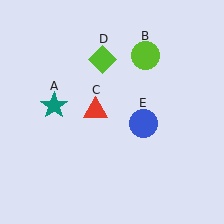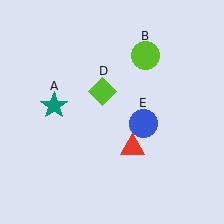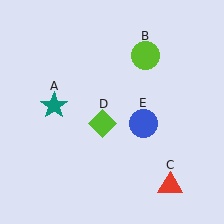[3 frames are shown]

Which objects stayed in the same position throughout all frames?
Teal star (object A) and lime circle (object B) and blue circle (object E) remained stationary.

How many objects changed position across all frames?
2 objects changed position: red triangle (object C), lime diamond (object D).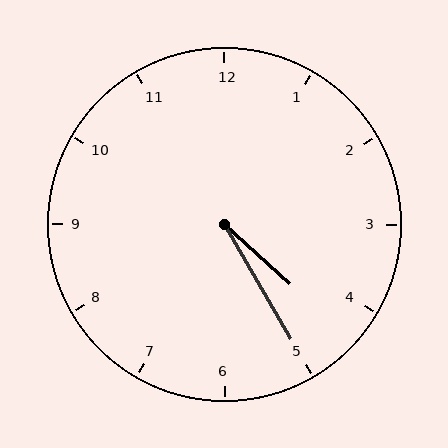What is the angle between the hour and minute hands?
Approximately 18 degrees.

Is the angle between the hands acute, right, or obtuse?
It is acute.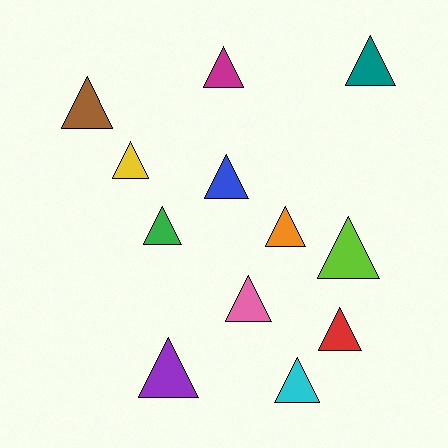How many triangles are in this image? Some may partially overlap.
There are 12 triangles.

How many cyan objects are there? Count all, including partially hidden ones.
There is 1 cyan object.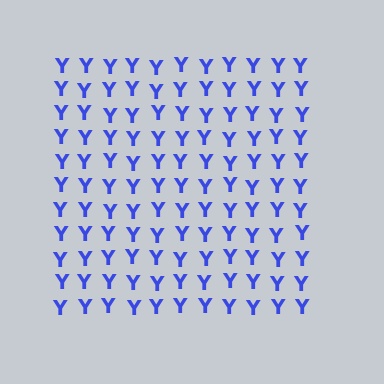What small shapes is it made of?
It is made of small letter Y's.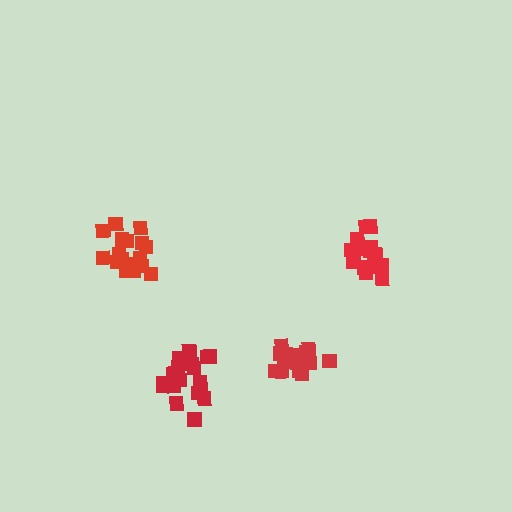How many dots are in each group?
Group 1: 16 dots, Group 2: 20 dots, Group 3: 17 dots, Group 4: 16 dots (69 total).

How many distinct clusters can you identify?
There are 4 distinct clusters.